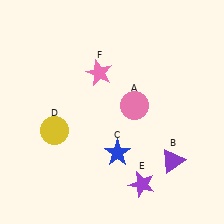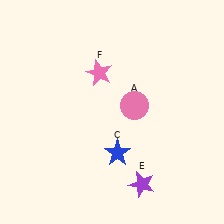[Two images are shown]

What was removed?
The yellow circle (D), the purple triangle (B) were removed in Image 2.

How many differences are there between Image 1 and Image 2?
There are 2 differences between the two images.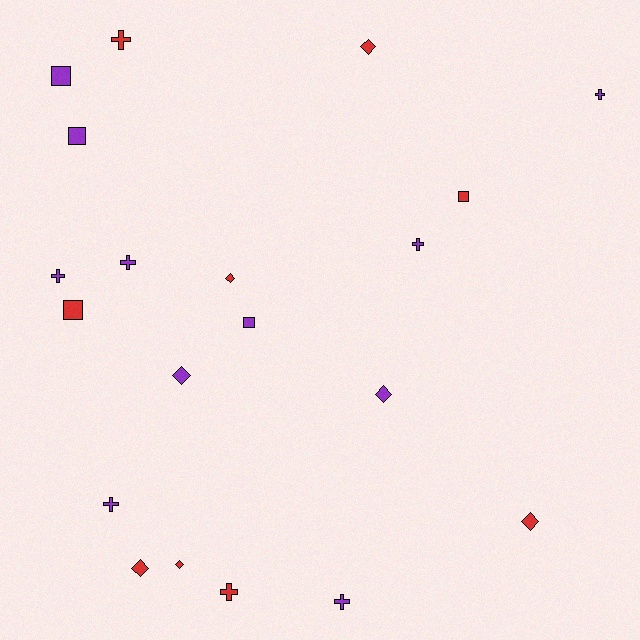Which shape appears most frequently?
Cross, with 8 objects.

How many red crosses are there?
There are 2 red crosses.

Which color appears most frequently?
Purple, with 11 objects.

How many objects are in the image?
There are 20 objects.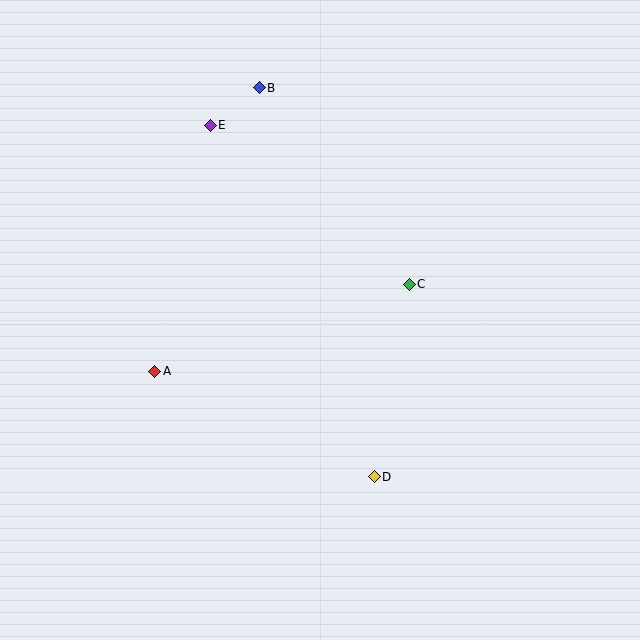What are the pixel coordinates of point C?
Point C is at (409, 284).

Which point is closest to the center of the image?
Point C at (409, 284) is closest to the center.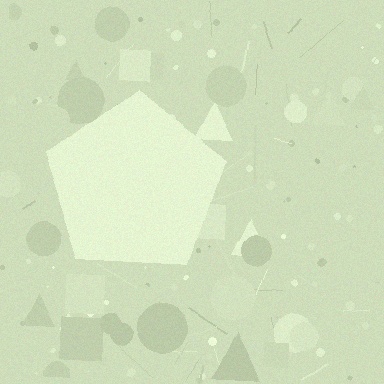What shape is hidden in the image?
A pentagon is hidden in the image.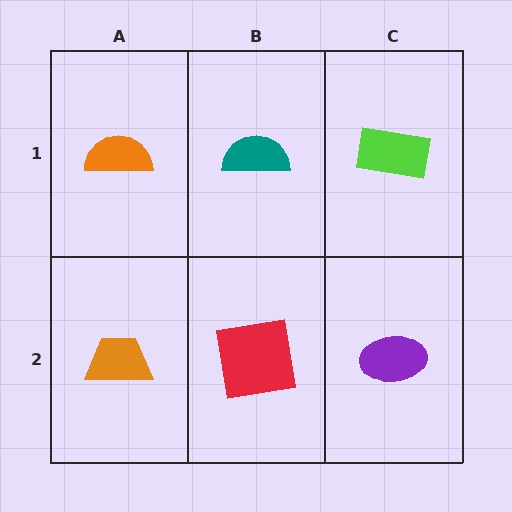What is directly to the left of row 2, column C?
A red square.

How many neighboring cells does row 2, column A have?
2.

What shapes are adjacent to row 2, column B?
A teal semicircle (row 1, column B), an orange trapezoid (row 2, column A), a purple ellipse (row 2, column C).